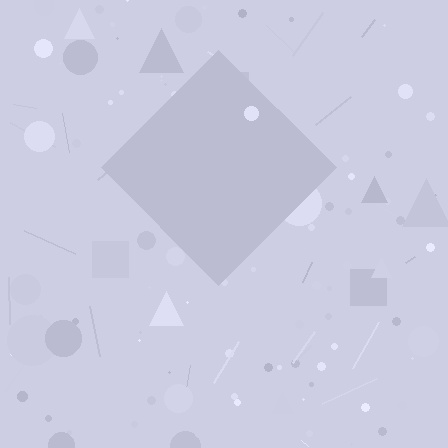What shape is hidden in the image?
A diamond is hidden in the image.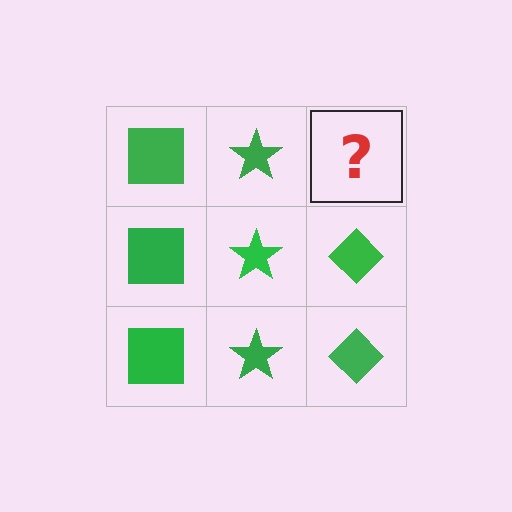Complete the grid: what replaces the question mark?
The question mark should be replaced with a green diamond.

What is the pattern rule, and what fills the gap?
The rule is that each column has a consistent shape. The gap should be filled with a green diamond.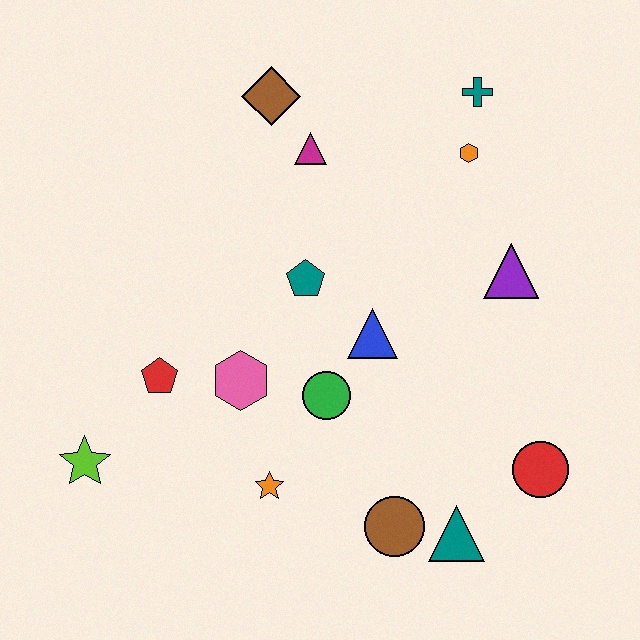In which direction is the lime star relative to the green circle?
The lime star is to the left of the green circle.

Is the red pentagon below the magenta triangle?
Yes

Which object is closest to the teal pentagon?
The blue triangle is closest to the teal pentagon.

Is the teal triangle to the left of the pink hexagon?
No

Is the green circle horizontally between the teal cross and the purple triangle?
No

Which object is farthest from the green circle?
The teal cross is farthest from the green circle.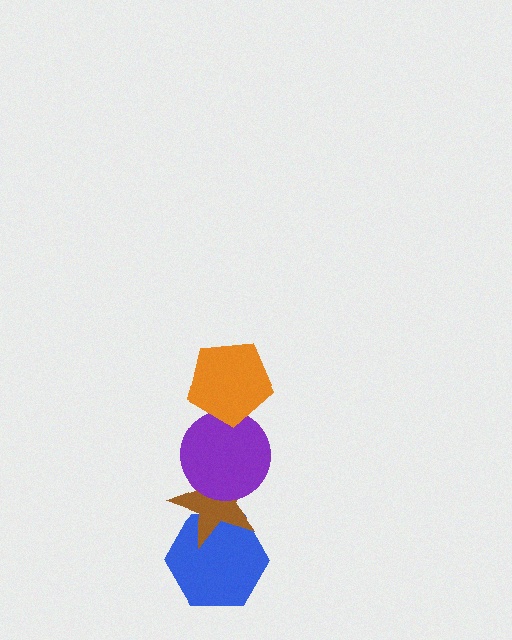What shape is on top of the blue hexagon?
The brown star is on top of the blue hexagon.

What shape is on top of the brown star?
The purple circle is on top of the brown star.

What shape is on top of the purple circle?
The orange pentagon is on top of the purple circle.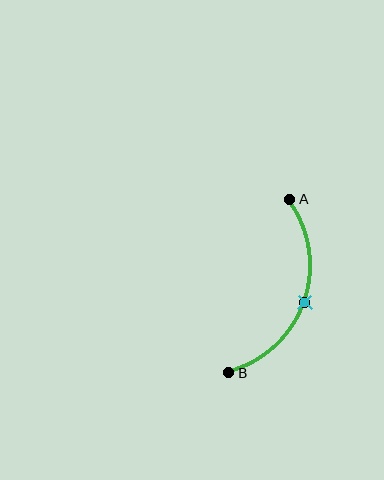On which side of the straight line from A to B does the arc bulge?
The arc bulges to the right of the straight line connecting A and B.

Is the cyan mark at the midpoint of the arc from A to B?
Yes. The cyan mark lies on the arc at equal arc-length from both A and B — it is the arc midpoint.